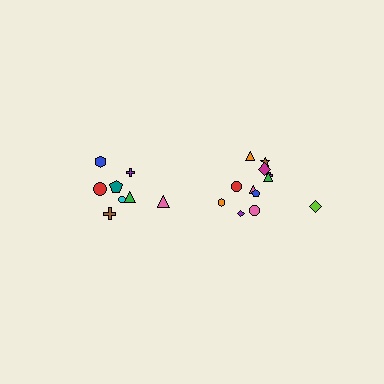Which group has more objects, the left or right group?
The right group.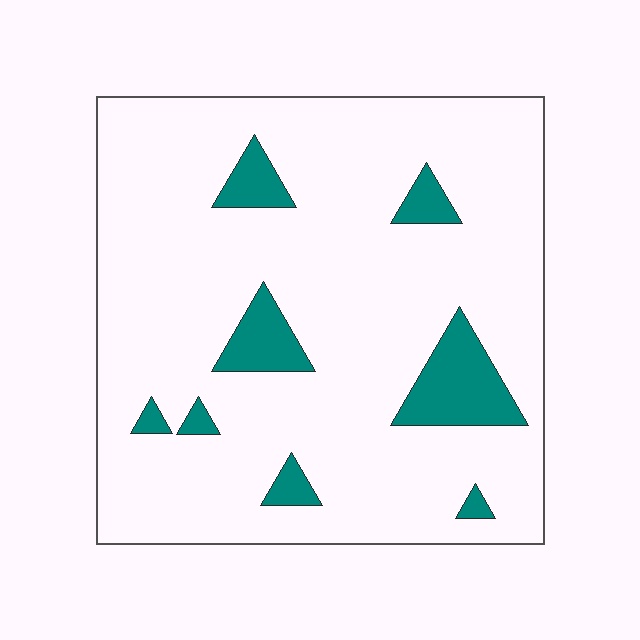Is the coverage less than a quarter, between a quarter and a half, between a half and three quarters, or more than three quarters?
Less than a quarter.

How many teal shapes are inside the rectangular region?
8.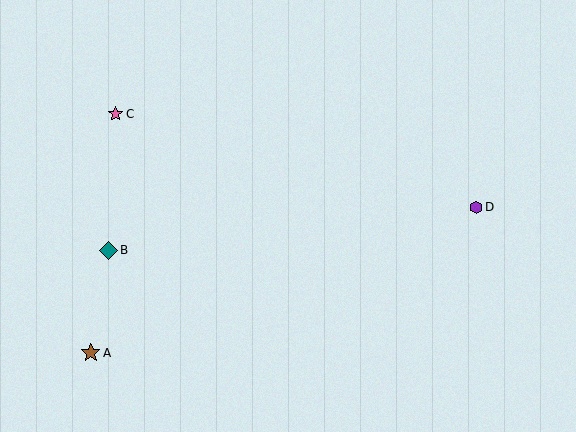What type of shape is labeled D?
Shape D is a purple hexagon.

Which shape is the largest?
The brown star (labeled A) is the largest.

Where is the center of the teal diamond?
The center of the teal diamond is at (108, 250).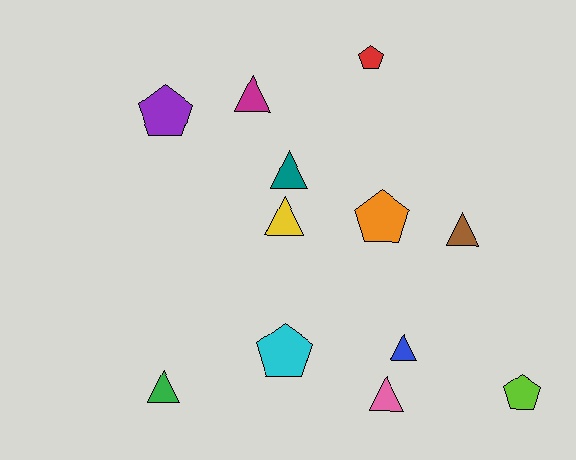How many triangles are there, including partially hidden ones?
There are 7 triangles.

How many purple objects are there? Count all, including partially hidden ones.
There is 1 purple object.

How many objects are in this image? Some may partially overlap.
There are 12 objects.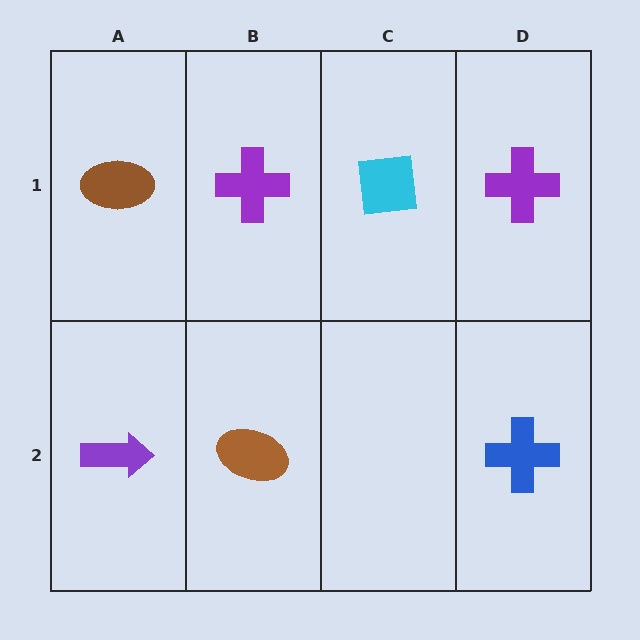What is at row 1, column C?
A cyan square.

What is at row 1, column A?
A brown ellipse.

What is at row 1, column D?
A purple cross.